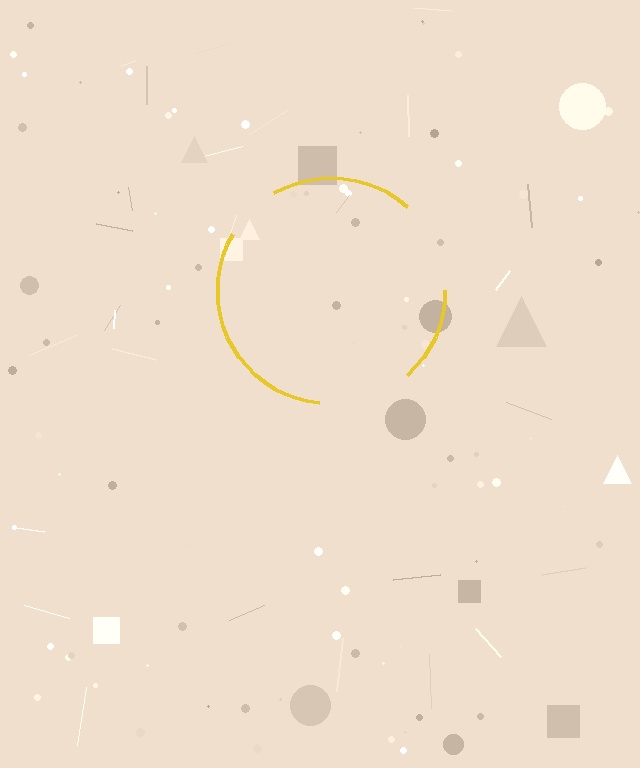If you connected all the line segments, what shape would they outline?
They would outline a circle.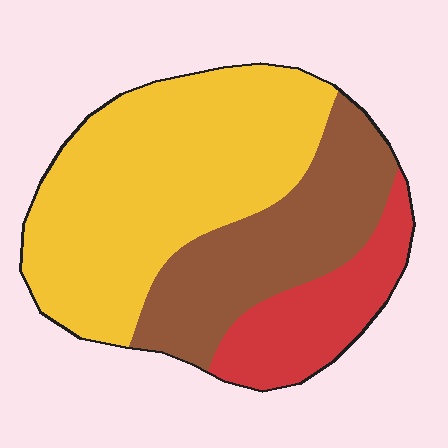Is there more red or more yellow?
Yellow.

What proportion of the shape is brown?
Brown covers roughly 30% of the shape.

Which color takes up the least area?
Red, at roughly 20%.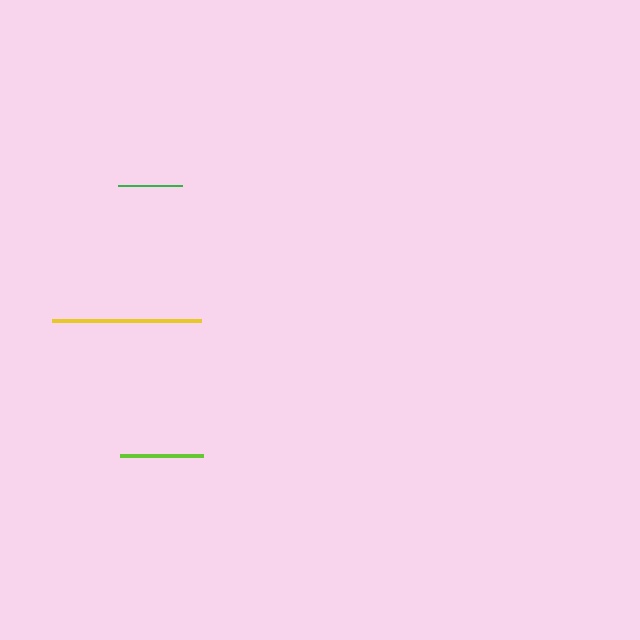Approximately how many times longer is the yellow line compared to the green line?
The yellow line is approximately 2.3 times the length of the green line.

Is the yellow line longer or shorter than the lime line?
The yellow line is longer than the lime line.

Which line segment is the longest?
The yellow line is the longest at approximately 149 pixels.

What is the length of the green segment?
The green segment is approximately 64 pixels long.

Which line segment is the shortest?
The green line is the shortest at approximately 64 pixels.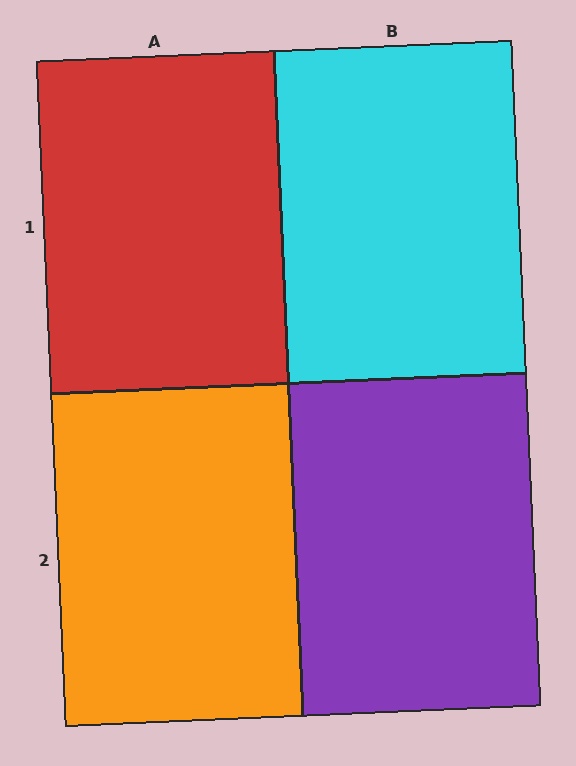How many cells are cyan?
1 cell is cyan.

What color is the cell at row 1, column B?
Cyan.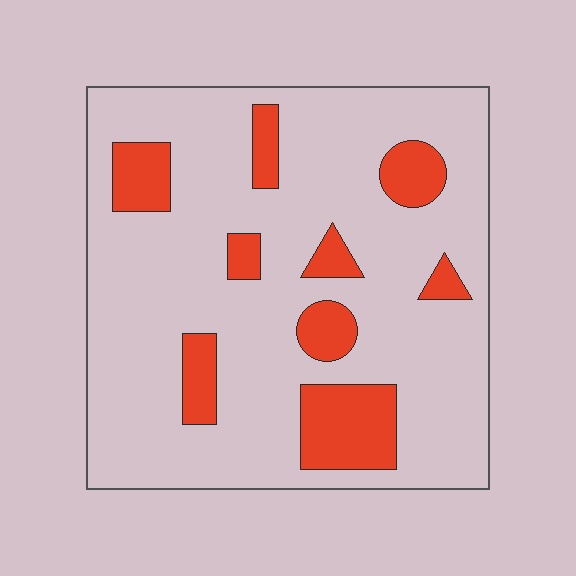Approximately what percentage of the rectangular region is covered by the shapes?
Approximately 20%.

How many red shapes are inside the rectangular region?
9.